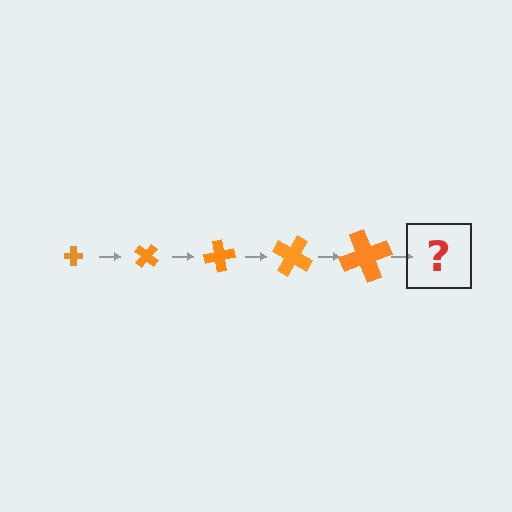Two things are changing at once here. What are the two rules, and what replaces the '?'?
The two rules are that the cross grows larger each step and it rotates 40 degrees each step. The '?' should be a cross, larger than the previous one and rotated 200 degrees from the start.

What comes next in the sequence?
The next element should be a cross, larger than the previous one and rotated 200 degrees from the start.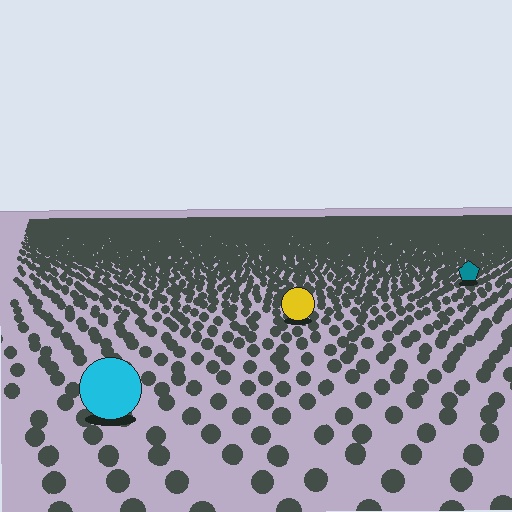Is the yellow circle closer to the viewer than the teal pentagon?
Yes. The yellow circle is closer — you can tell from the texture gradient: the ground texture is coarser near it.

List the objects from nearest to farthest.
From nearest to farthest: the cyan circle, the yellow circle, the teal pentagon.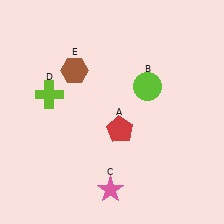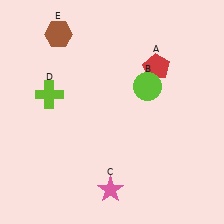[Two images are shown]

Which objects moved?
The objects that moved are: the red pentagon (A), the brown hexagon (E).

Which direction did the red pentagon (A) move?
The red pentagon (A) moved up.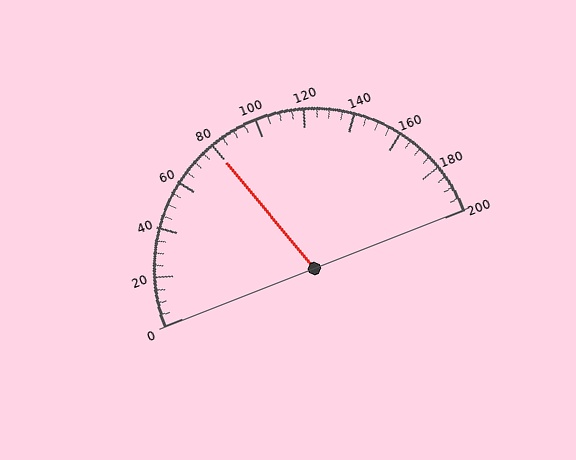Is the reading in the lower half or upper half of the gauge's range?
The reading is in the lower half of the range (0 to 200).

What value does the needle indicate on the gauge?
The needle indicates approximately 80.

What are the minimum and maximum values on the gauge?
The gauge ranges from 0 to 200.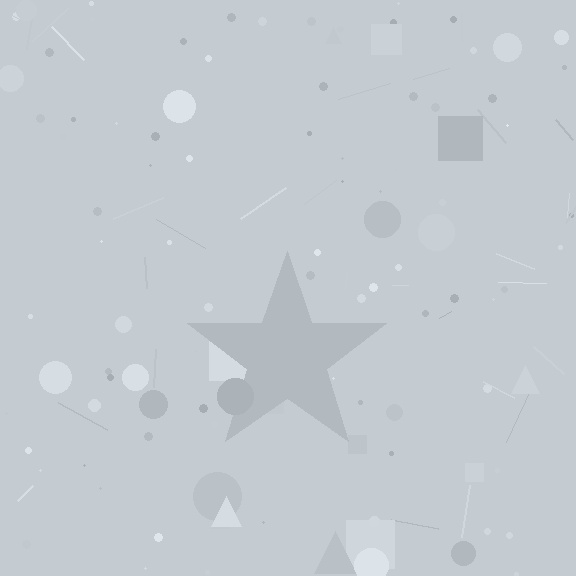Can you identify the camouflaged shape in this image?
The camouflaged shape is a star.